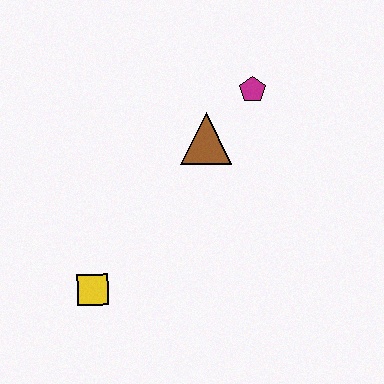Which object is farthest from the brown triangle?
The yellow square is farthest from the brown triangle.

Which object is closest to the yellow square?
The brown triangle is closest to the yellow square.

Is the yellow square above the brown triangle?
No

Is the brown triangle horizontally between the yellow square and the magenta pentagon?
Yes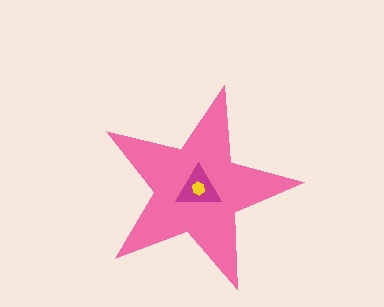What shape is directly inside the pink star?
The magenta triangle.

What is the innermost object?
The yellow hexagon.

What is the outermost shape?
The pink star.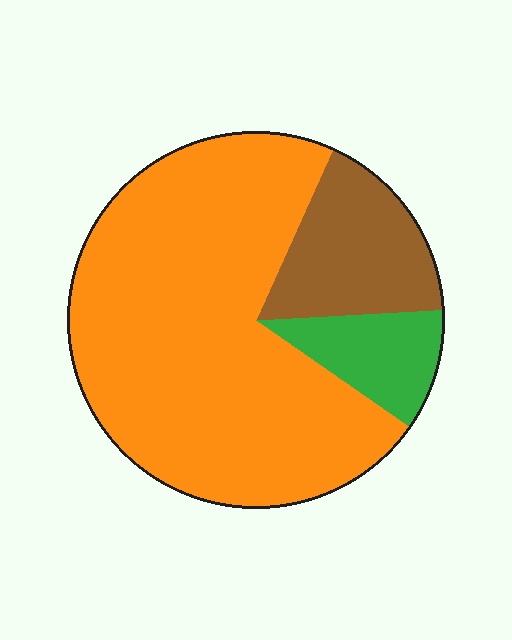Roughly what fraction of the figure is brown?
Brown takes up less than a quarter of the figure.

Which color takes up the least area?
Green, at roughly 10%.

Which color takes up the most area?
Orange, at roughly 70%.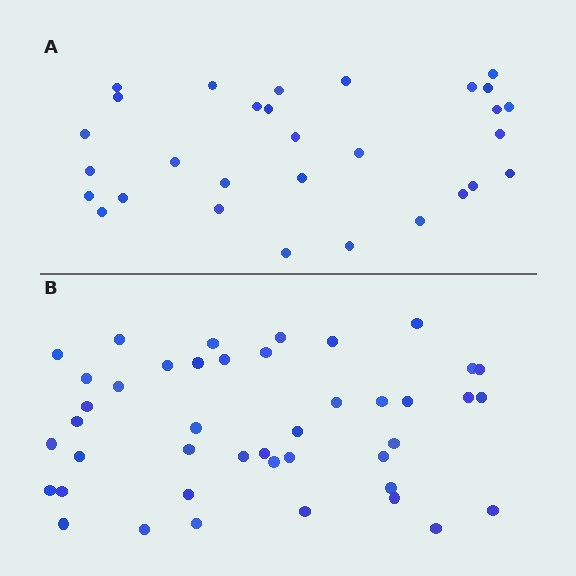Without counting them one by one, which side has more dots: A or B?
Region B (the bottom region) has more dots.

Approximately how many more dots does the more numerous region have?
Region B has approximately 15 more dots than region A.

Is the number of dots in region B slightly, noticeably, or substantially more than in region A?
Region B has noticeably more, but not dramatically so. The ratio is roughly 1.4 to 1.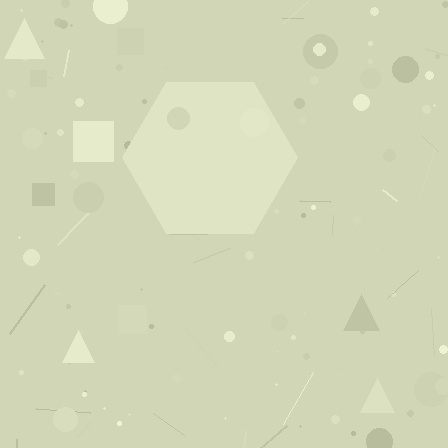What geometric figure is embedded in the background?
A hexagon is embedded in the background.